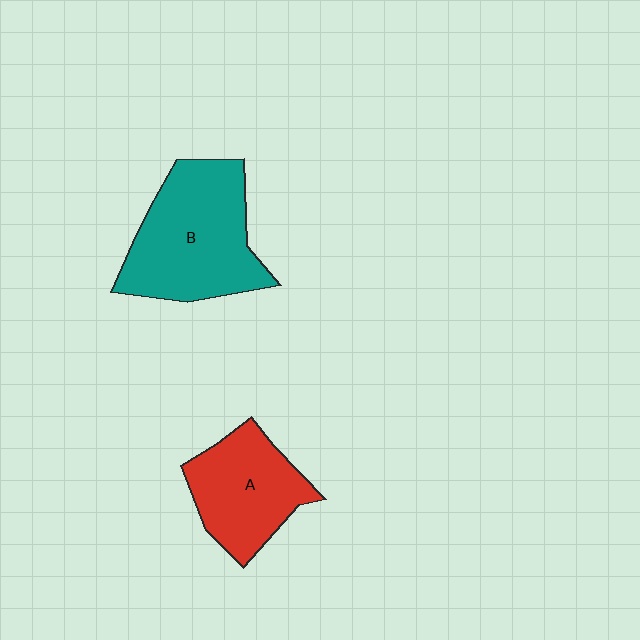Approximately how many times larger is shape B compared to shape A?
Approximately 1.4 times.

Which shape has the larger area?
Shape B (teal).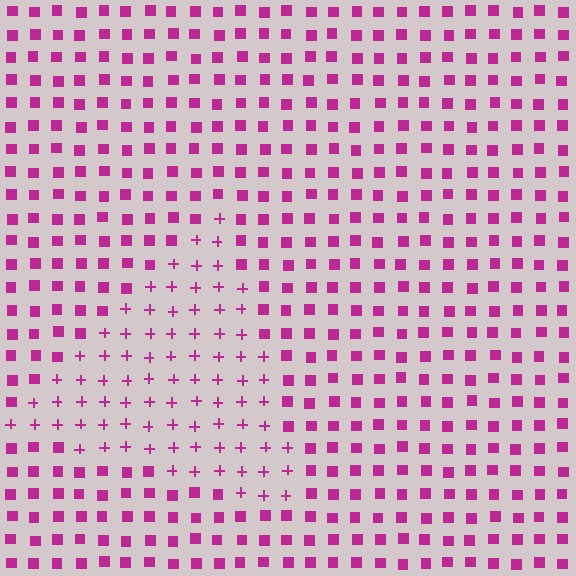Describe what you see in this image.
The image is filled with small magenta elements arranged in a uniform grid. A triangle-shaped region contains plus signs, while the surrounding area contains squares. The boundary is defined purely by the change in element shape.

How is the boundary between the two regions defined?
The boundary is defined by a change in element shape: plus signs inside vs. squares outside. All elements share the same color and spacing.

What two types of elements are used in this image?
The image uses plus signs inside the triangle region and squares outside it.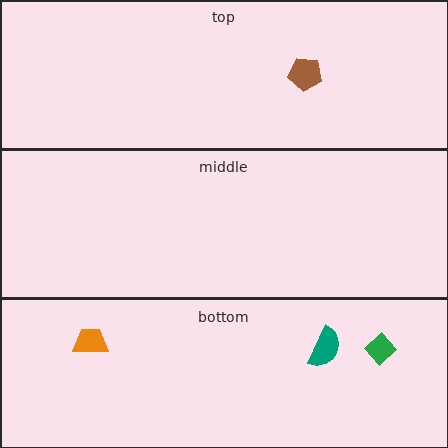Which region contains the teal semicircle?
The bottom region.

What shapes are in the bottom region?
The orange trapezoid, the green diamond, the teal semicircle.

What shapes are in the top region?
The brown pentagon.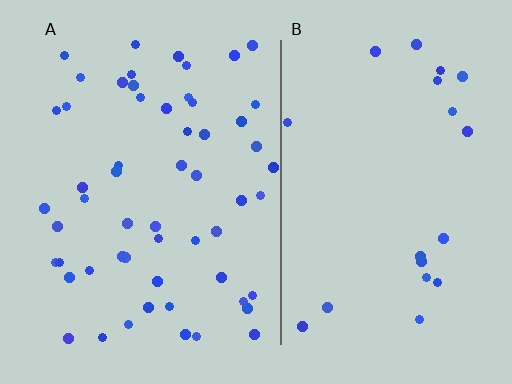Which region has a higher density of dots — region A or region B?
A (the left).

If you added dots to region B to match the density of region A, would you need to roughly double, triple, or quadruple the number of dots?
Approximately triple.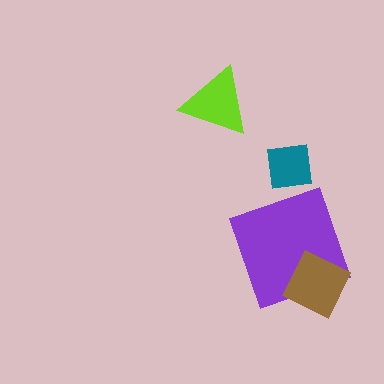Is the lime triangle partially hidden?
No, no other shape covers it.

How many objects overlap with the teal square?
0 objects overlap with the teal square.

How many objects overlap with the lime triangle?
0 objects overlap with the lime triangle.